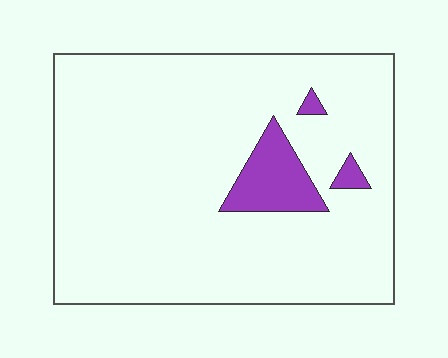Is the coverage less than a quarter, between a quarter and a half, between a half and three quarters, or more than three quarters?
Less than a quarter.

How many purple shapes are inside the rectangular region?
3.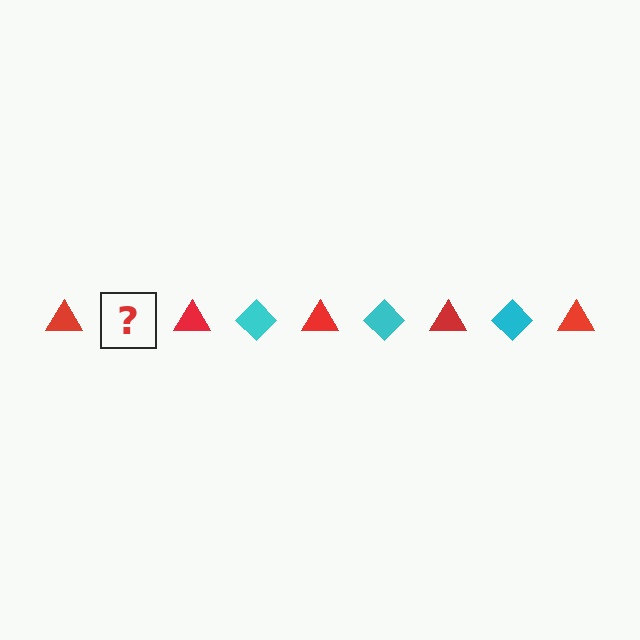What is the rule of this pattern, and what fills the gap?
The rule is that the pattern alternates between red triangle and cyan diamond. The gap should be filled with a cyan diamond.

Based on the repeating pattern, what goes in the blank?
The blank should be a cyan diamond.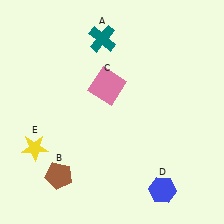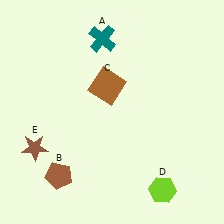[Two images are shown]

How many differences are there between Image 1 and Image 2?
There are 3 differences between the two images.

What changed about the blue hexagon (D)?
In Image 1, D is blue. In Image 2, it changed to lime.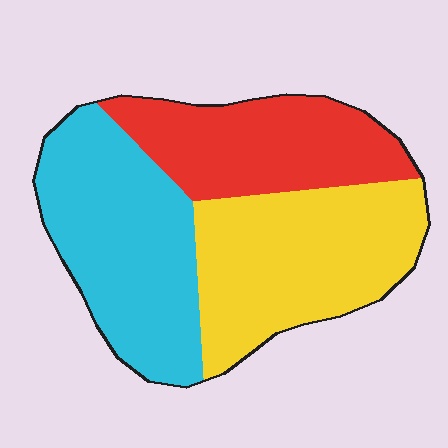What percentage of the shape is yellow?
Yellow takes up about three eighths (3/8) of the shape.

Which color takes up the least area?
Red, at roughly 25%.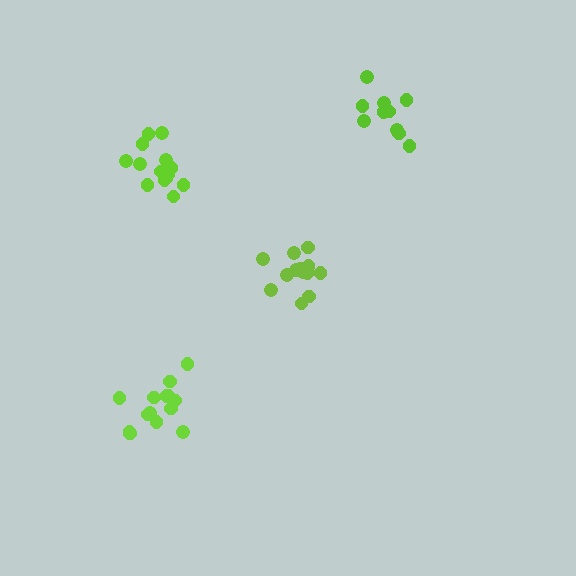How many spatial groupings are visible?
There are 4 spatial groupings.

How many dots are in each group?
Group 1: 14 dots, Group 2: 14 dots, Group 3: 13 dots, Group 4: 10 dots (51 total).